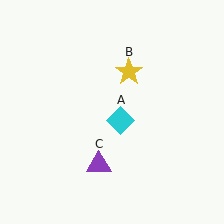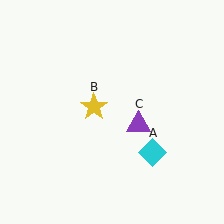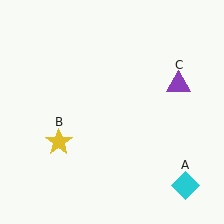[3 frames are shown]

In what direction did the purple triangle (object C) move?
The purple triangle (object C) moved up and to the right.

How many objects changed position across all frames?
3 objects changed position: cyan diamond (object A), yellow star (object B), purple triangle (object C).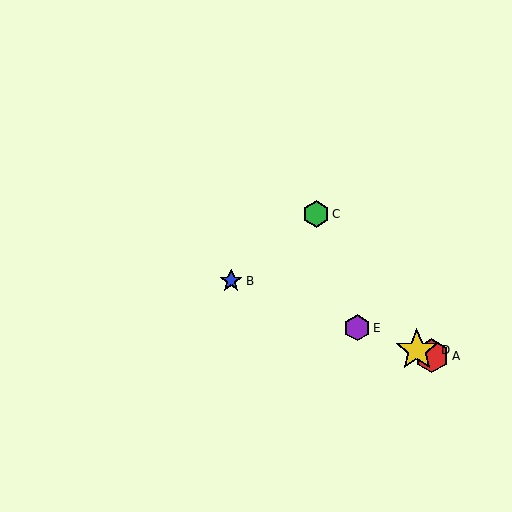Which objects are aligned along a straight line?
Objects A, B, D, E are aligned along a straight line.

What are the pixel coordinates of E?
Object E is at (357, 328).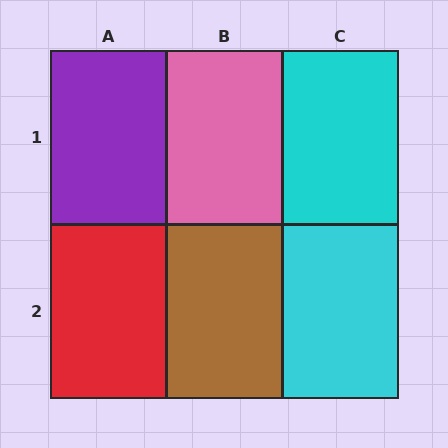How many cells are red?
1 cell is red.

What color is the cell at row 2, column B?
Brown.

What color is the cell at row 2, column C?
Cyan.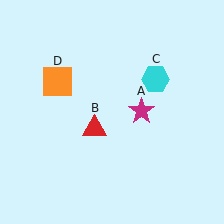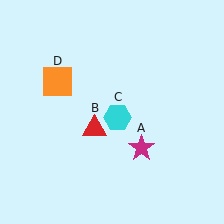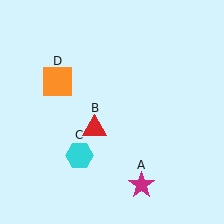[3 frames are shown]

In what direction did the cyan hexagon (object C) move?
The cyan hexagon (object C) moved down and to the left.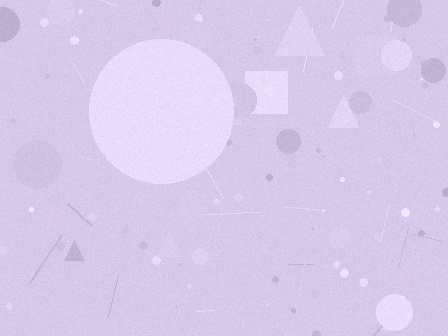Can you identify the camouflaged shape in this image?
The camouflaged shape is a circle.